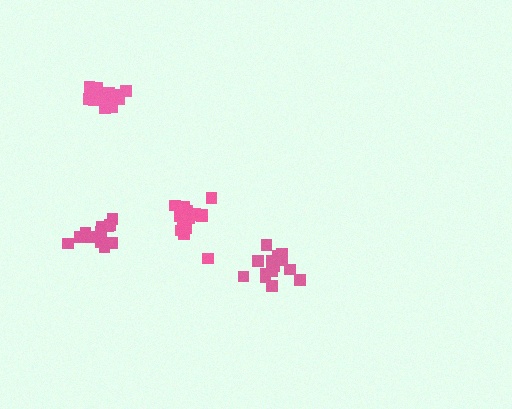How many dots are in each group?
Group 1: 16 dots, Group 2: 17 dots, Group 3: 12 dots, Group 4: 17 dots (62 total).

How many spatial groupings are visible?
There are 4 spatial groupings.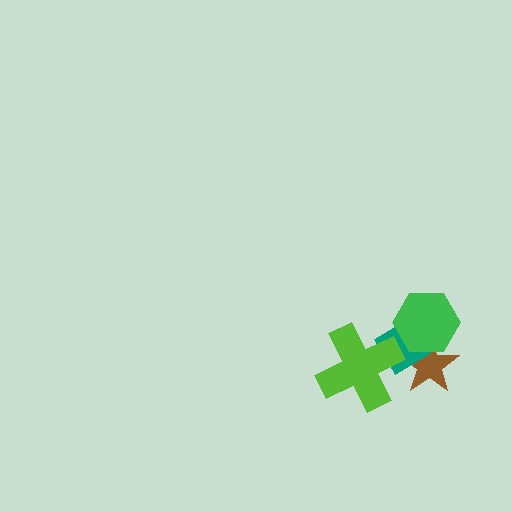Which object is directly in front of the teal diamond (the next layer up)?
The green hexagon is directly in front of the teal diamond.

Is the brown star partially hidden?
Yes, it is partially covered by another shape.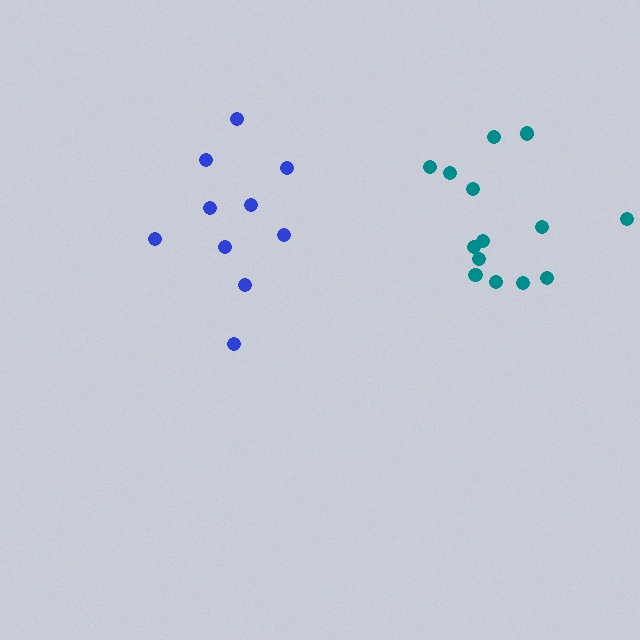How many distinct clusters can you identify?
There are 2 distinct clusters.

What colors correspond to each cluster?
The clusters are colored: teal, blue.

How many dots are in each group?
Group 1: 14 dots, Group 2: 10 dots (24 total).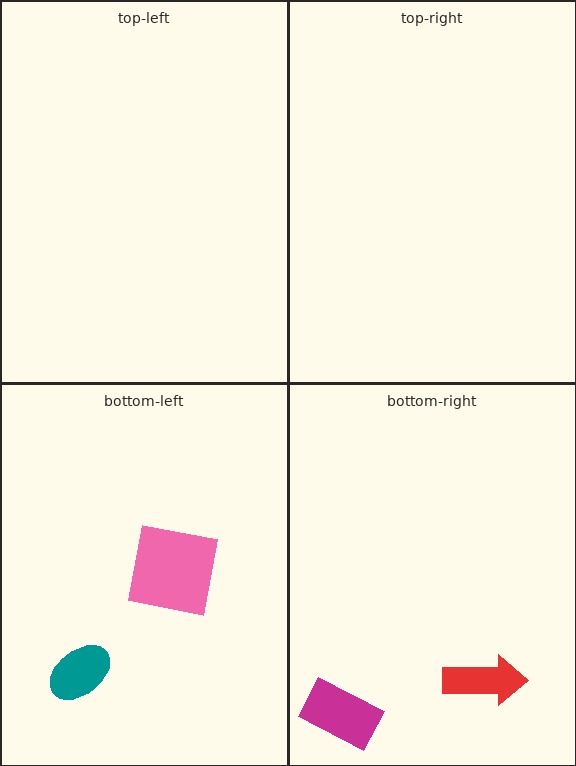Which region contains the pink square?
The bottom-left region.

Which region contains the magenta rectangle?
The bottom-right region.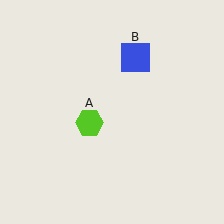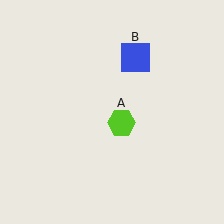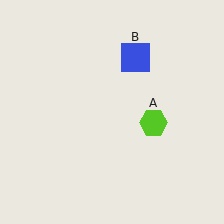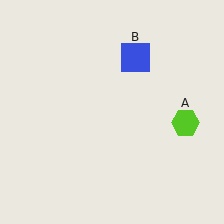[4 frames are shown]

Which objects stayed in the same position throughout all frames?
Blue square (object B) remained stationary.